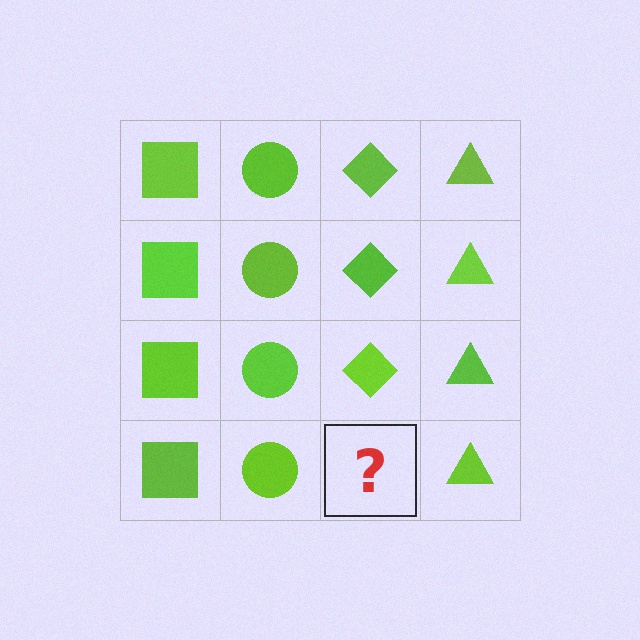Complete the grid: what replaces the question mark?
The question mark should be replaced with a lime diamond.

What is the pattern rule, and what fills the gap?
The rule is that each column has a consistent shape. The gap should be filled with a lime diamond.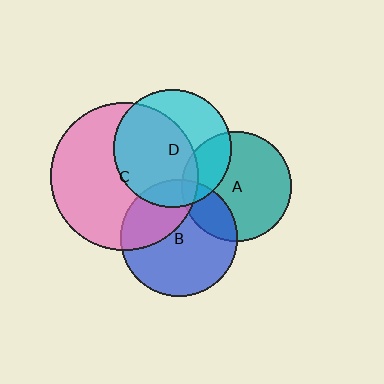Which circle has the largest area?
Circle C (pink).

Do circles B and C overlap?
Yes.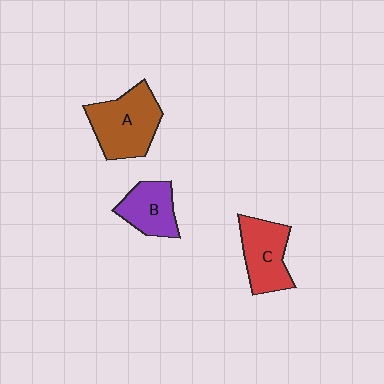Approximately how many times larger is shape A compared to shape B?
Approximately 1.5 times.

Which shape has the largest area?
Shape A (brown).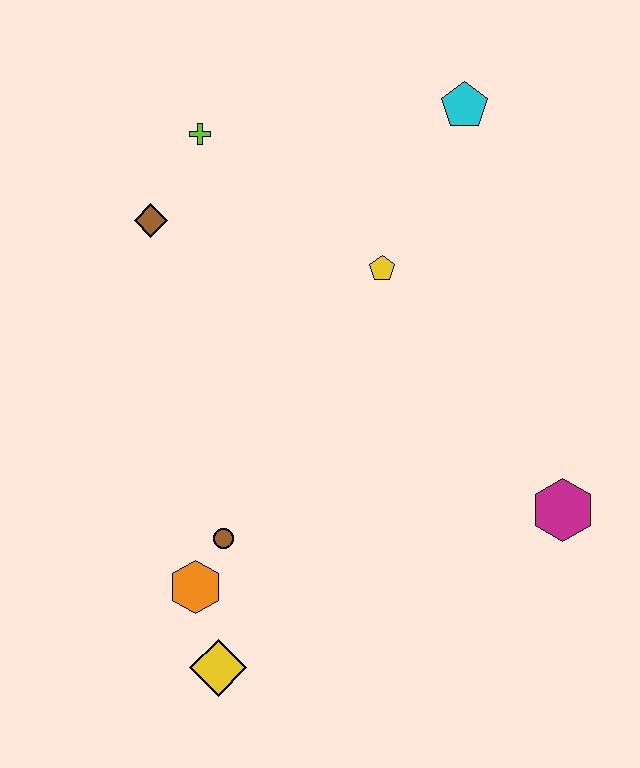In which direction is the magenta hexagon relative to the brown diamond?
The magenta hexagon is to the right of the brown diamond.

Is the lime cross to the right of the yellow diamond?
No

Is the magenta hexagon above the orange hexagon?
Yes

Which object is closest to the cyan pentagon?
The yellow pentagon is closest to the cyan pentagon.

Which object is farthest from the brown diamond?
The magenta hexagon is farthest from the brown diamond.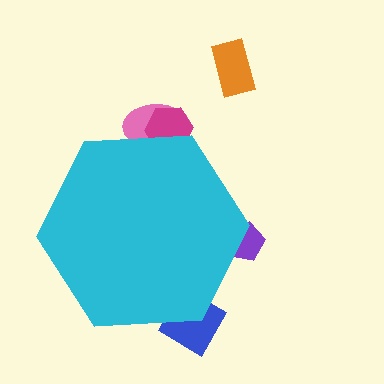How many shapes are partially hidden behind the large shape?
4 shapes are partially hidden.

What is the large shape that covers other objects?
A cyan hexagon.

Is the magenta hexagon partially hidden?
Yes, the magenta hexagon is partially hidden behind the cyan hexagon.